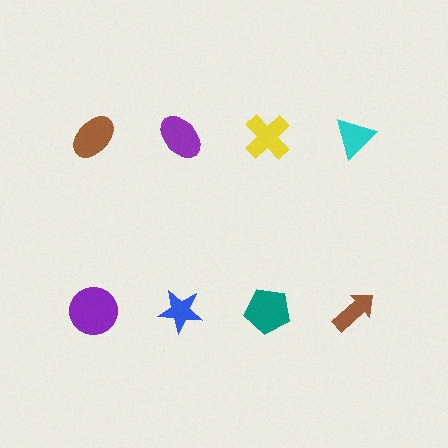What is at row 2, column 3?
A teal pentagon.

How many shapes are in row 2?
4 shapes.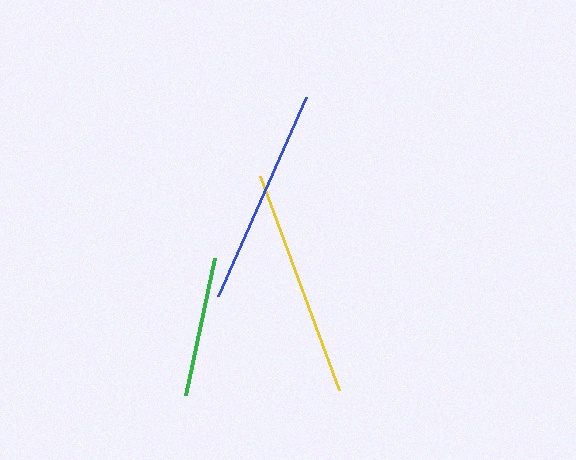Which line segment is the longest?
The yellow line is the longest at approximately 228 pixels.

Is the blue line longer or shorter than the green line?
The blue line is longer than the green line.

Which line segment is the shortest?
The green line is the shortest at approximately 139 pixels.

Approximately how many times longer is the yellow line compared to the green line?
The yellow line is approximately 1.6 times the length of the green line.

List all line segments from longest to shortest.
From longest to shortest: yellow, blue, green.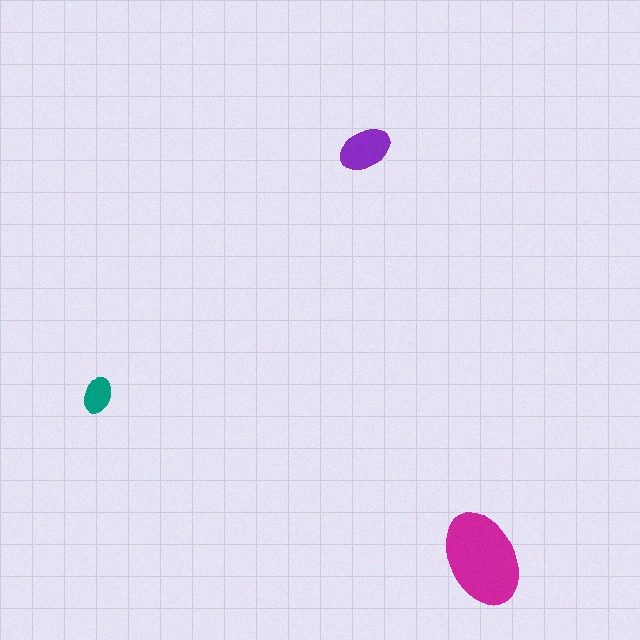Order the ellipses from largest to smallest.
the magenta one, the purple one, the teal one.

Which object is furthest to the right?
The magenta ellipse is rightmost.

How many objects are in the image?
There are 3 objects in the image.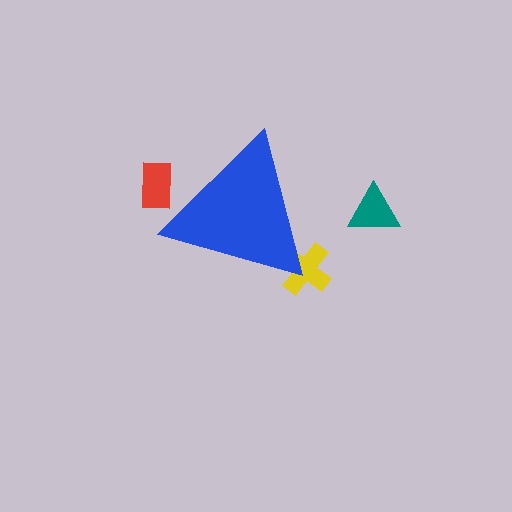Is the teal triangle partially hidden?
No, the teal triangle is fully visible.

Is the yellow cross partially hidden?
Yes, the yellow cross is partially hidden behind the blue triangle.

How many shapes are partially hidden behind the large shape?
2 shapes are partially hidden.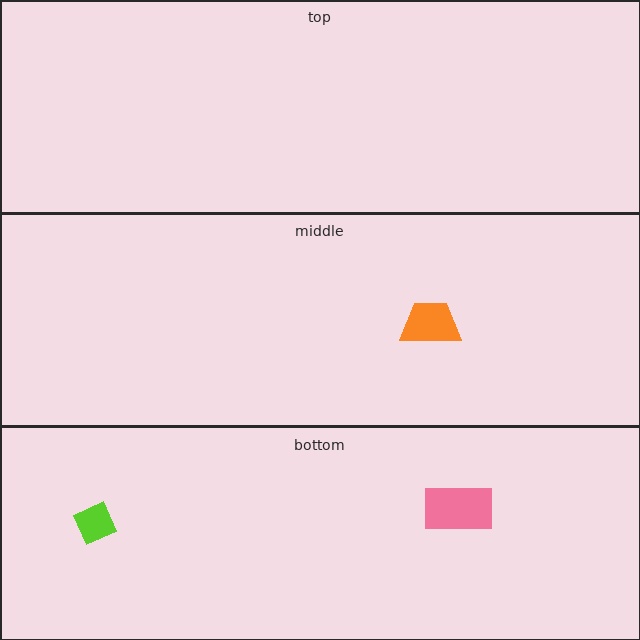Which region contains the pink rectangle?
The bottom region.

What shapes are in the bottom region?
The pink rectangle, the lime diamond.